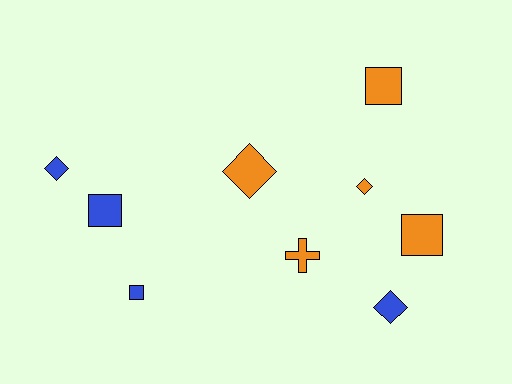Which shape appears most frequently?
Square, with 4 objects.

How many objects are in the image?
There are 9 objects.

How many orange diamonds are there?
There are 2 orange diamonds.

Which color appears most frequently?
Orange, with 5 objects.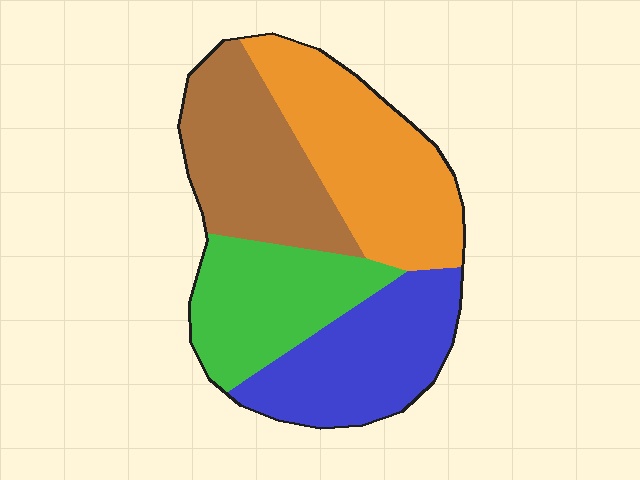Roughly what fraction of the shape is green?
Green takes up about one fifth (1/5) of the shape.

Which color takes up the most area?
Orange, at roughly 30%.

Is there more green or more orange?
Orange.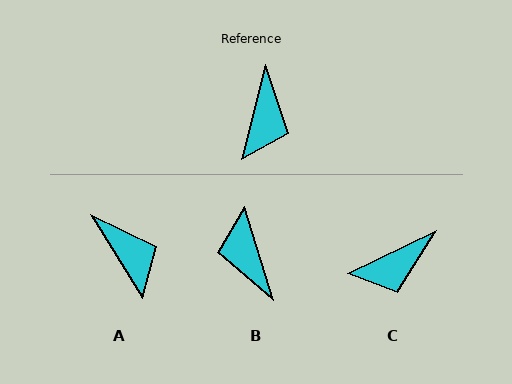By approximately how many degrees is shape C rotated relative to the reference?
Approximately 51 degrees clockwise.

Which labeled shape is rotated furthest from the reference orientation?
B, about 149 degrees away.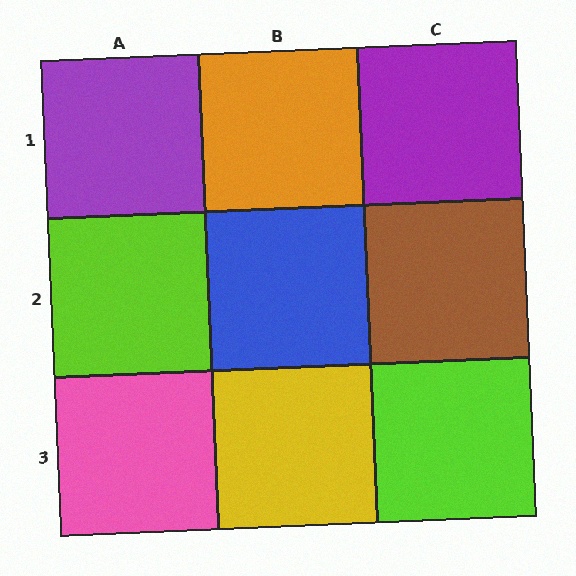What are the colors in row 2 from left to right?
Lime, blue, brown.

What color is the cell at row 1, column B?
Orange.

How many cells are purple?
2 cells are purple.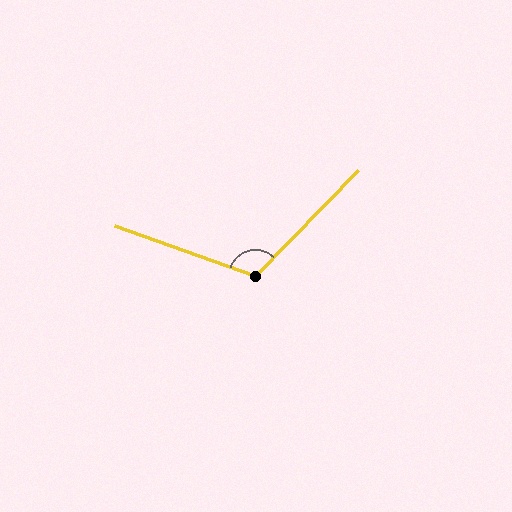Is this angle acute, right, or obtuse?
It is obtuse.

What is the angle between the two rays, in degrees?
Approximately 114 degrees.